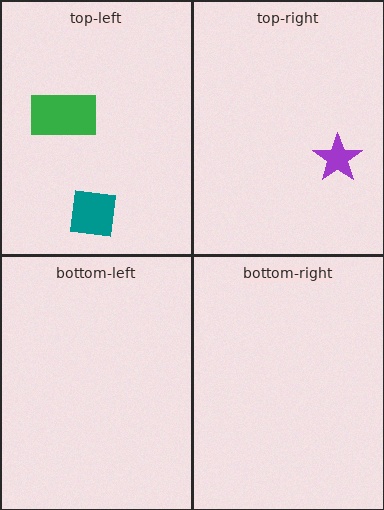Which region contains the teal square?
The top-left region.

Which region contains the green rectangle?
The top-left region.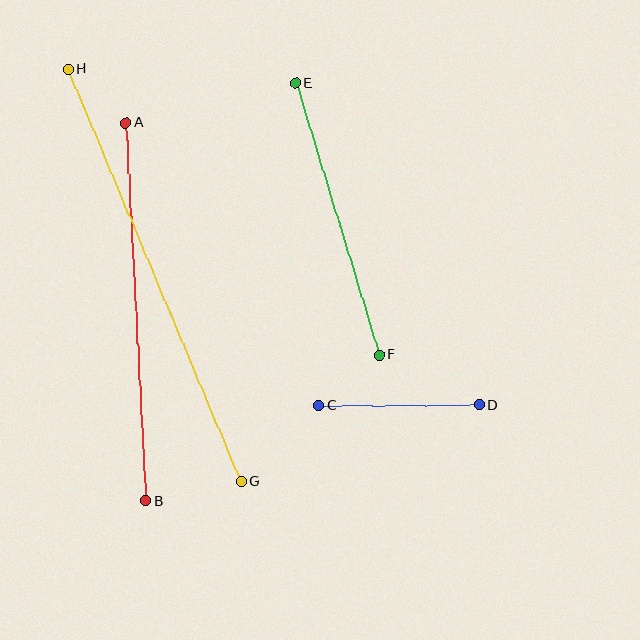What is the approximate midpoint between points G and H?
The midpoint is at approximately (155, 275) pixels.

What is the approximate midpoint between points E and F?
The midpoint is at approximately (337, 219) pixels.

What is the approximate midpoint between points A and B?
The midpoint is at approximately (136, 312) pixels.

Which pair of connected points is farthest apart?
Points G and H are farthest apart.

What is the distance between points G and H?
The distance is approximately 447 pixels.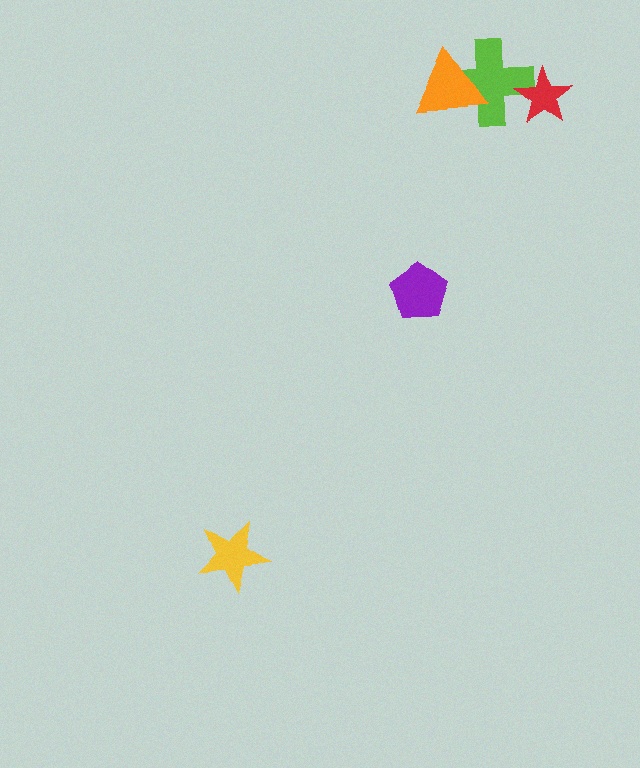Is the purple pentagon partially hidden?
No, no other shape covers it.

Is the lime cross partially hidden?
Yes, it is partially covered by another shape.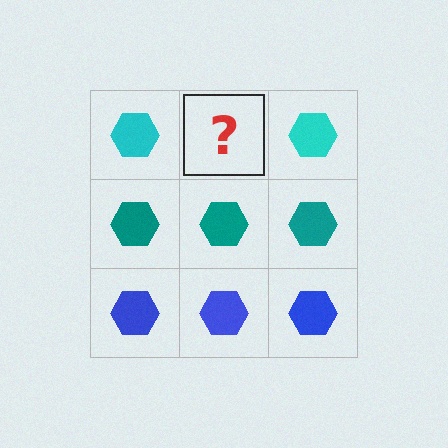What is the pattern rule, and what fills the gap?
The rule is that each row has a consistent color. The gap should be filled with a cyan hexagon.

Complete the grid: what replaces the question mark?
The question mark should be replaced with a cyan hexagon.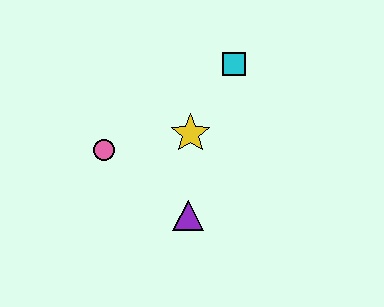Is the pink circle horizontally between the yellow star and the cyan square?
No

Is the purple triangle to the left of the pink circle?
No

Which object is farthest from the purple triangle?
The cyan square is farthest from the purple triangle.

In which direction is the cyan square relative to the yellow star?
The cyan square is above the yellow star.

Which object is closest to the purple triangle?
The yellow star is closest to the purple triangle.